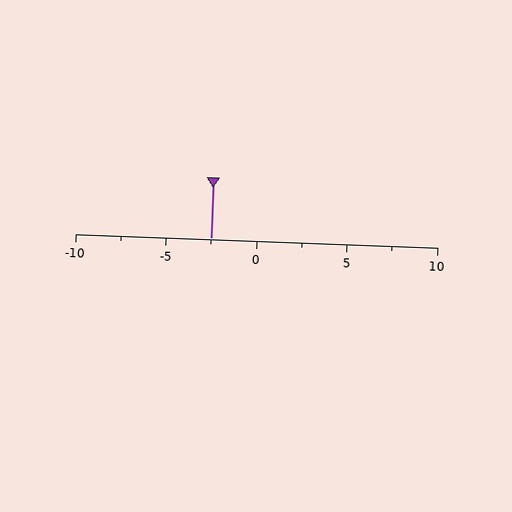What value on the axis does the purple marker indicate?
The marker indicates approximately -2.5.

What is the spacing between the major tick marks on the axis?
The major ticks are spaced 5 apart.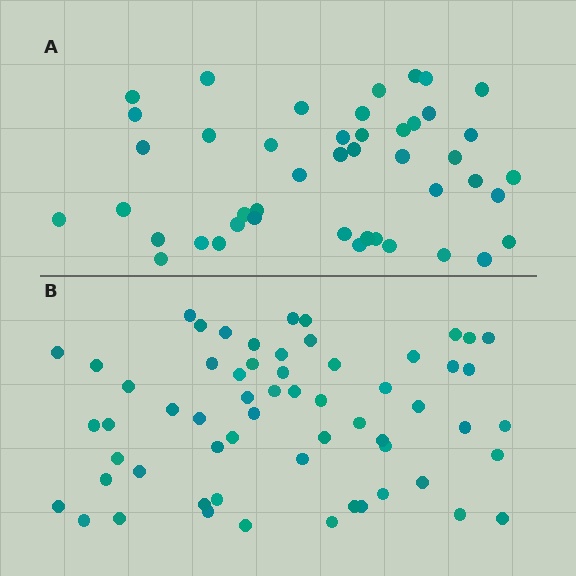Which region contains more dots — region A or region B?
Region B (the bottom region) has more dots.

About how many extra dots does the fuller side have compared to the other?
Region B has approximately 15 more dots than region A.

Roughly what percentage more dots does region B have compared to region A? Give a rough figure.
About 35% more.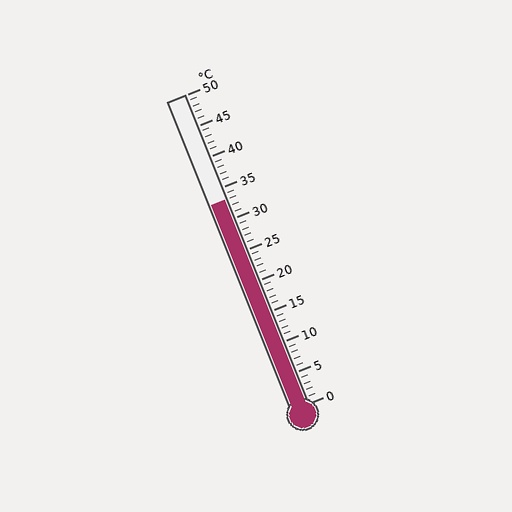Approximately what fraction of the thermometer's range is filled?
The thermometer is filled to approximately 65% of its range.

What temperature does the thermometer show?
The thermometer shows approximately 33°C.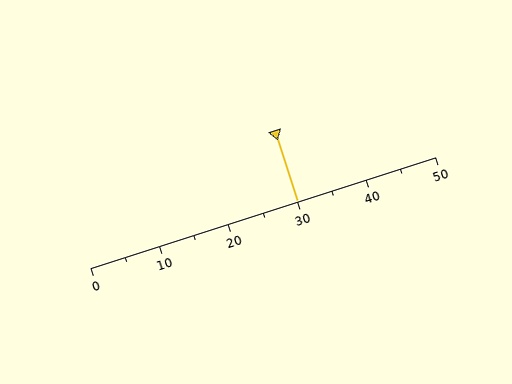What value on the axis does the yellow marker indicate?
The marker indicates approximately 30.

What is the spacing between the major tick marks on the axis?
The major ticks are spaced 10 apart.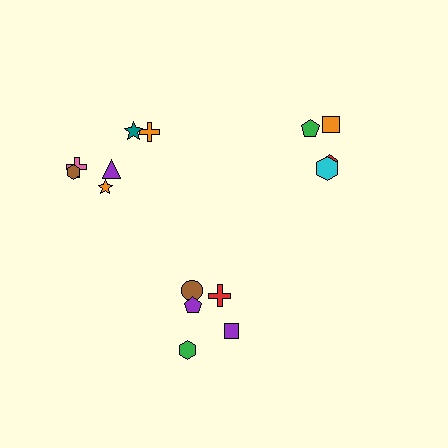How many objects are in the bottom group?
There are 5 objects.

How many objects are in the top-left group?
There are 6 objects.